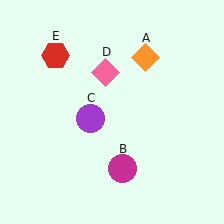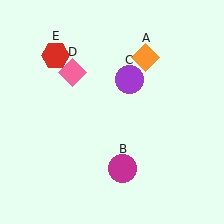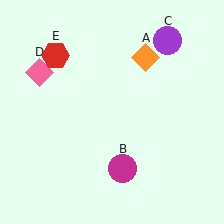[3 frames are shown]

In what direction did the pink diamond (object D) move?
The pink diamond (object D) moved left.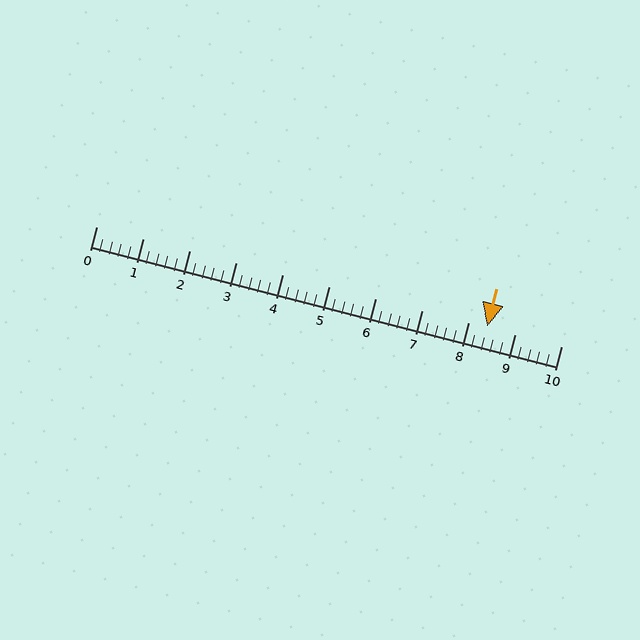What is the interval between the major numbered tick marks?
The major tick marks are spaced 1 units apart.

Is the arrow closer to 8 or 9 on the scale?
The arrow is closer to 8.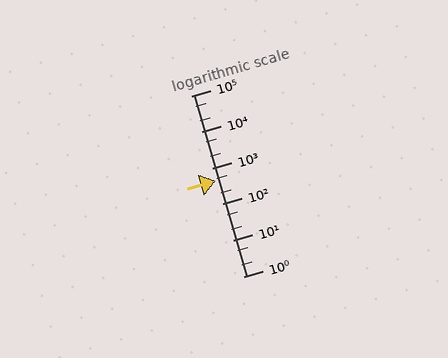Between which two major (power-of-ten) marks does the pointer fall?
The pointer is between 100 and 1000.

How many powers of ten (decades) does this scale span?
The scale spans 5 decades, from 1 to 100000.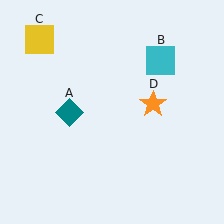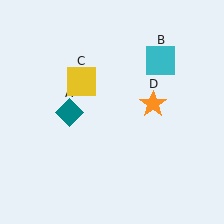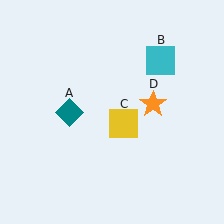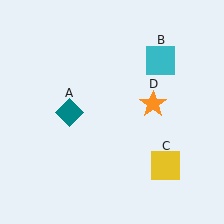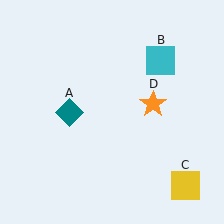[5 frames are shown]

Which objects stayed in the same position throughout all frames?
Teal diamond (object A) and cyan square (object B) and orange star (object D) remained stationary.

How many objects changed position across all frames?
1 object changed position: yellow square (object C).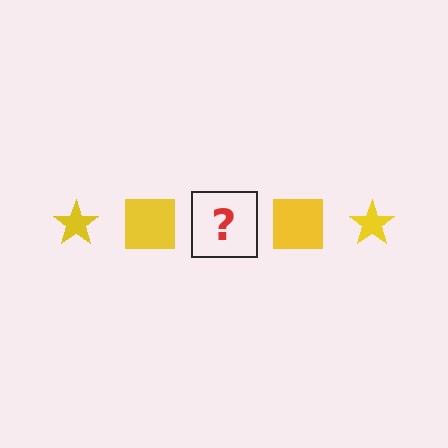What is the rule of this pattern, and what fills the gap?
The rule is that the pattern cycles through star, square shapes in yellow. The gap should be filled with a yellow star.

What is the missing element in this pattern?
The missing element is a yellow star.